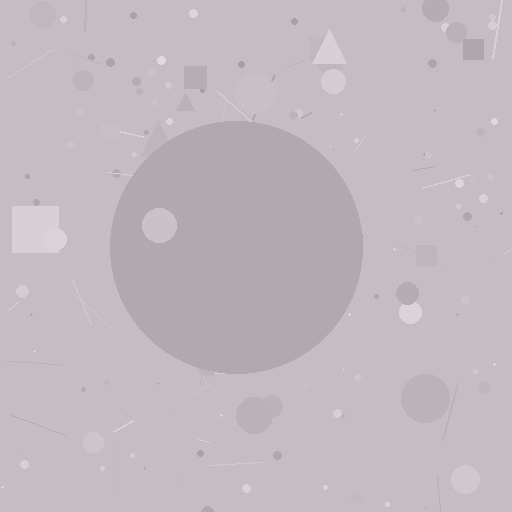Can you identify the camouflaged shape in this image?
The camouflaged shape is a circle.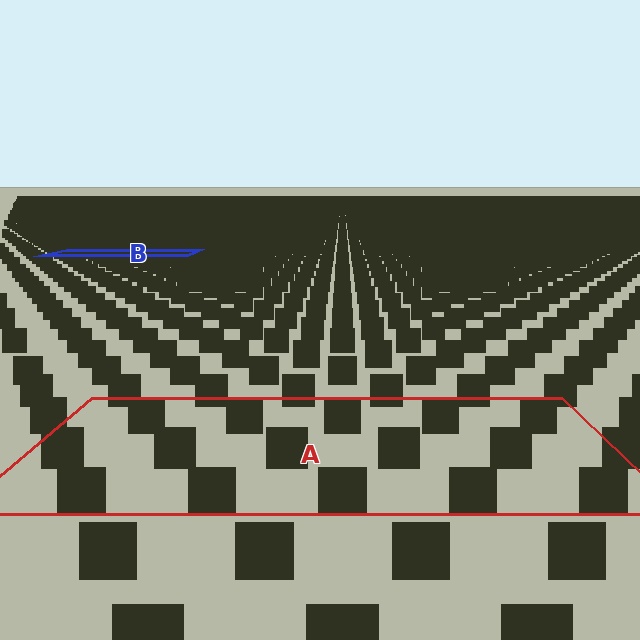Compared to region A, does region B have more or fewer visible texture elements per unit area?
Region B has more texture elements per unit area — they are packed more densely because it is farther away.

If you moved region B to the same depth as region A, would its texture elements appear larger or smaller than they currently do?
They would appear larger. At a closer depth, the same texture elements are projected at a bigger on-screen size.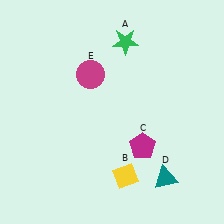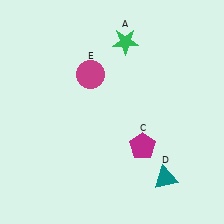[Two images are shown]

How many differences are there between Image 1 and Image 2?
There is 1 difference between the two images.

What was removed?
The yellow diamond (B) was removed in Image 2.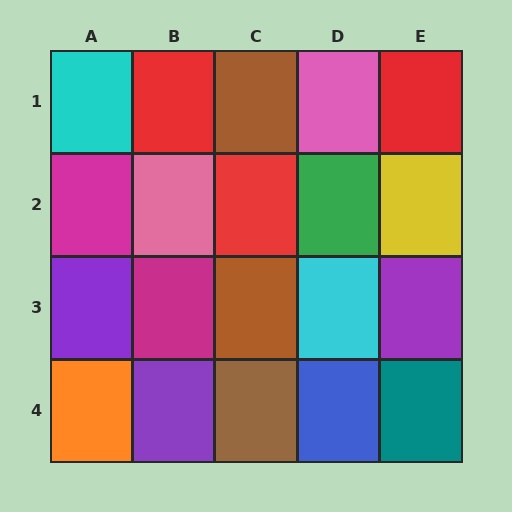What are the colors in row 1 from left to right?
Cyan, red, brown, pink, red.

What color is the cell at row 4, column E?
Teal.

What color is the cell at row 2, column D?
Green.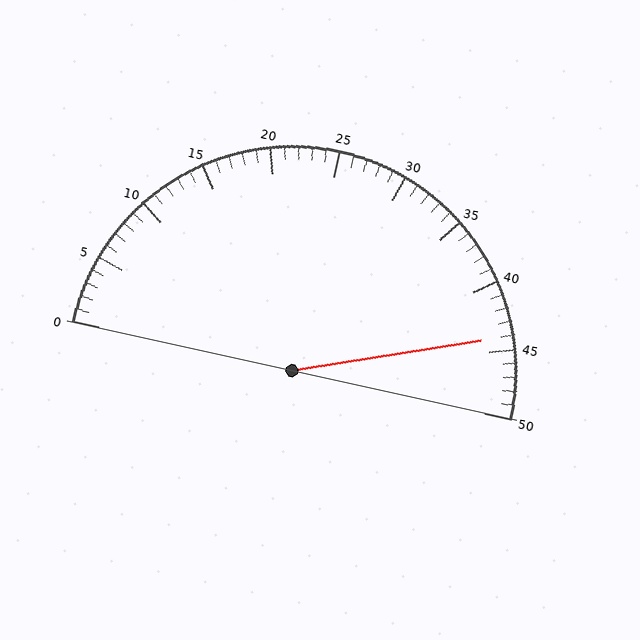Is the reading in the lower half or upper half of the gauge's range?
The reading is in the upper half of the range (0 to 50).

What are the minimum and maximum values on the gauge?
The gauge ranges from 0 to 50.